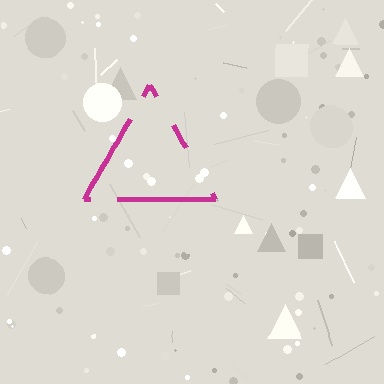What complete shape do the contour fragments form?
The contour fragments form a triangle.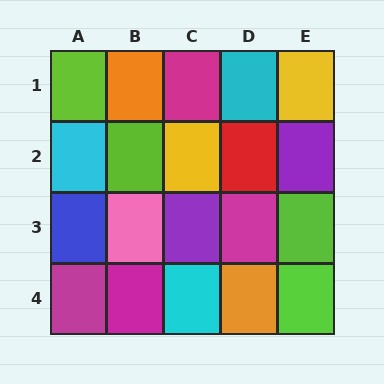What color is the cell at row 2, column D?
Red.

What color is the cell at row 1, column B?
Orange.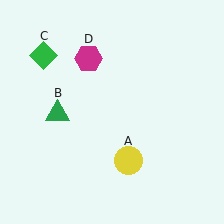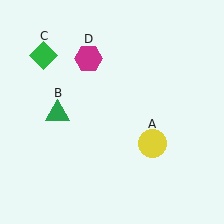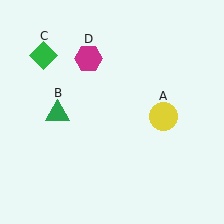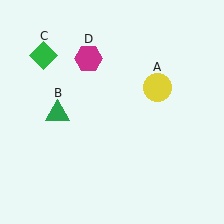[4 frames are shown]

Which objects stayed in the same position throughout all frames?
Green triangle (object B) and green diamond (object C) and magenta hexagon (object D) remained stationary.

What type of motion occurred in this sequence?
The yellow circle (object A) rotated counterclockwise around the center of the scene.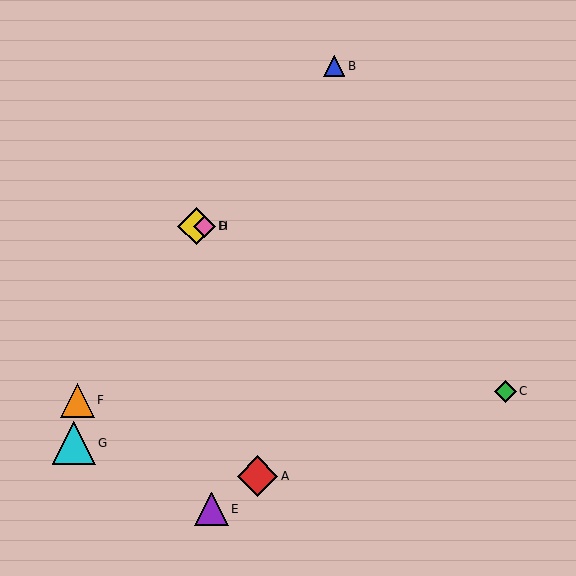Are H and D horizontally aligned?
Yes, both are at y≈226.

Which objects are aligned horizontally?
Objects D, H are aligned horizontally.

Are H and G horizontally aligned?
No, H is at y≈226 and G is at y≈443.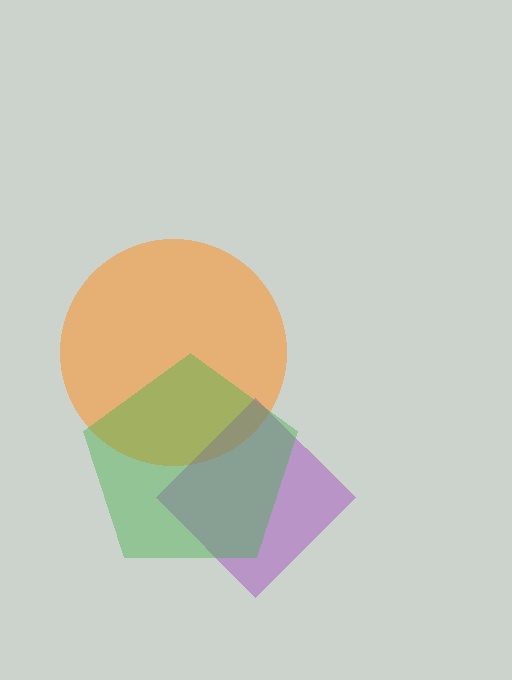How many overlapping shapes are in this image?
There are 3 overlapping shapes in the image.